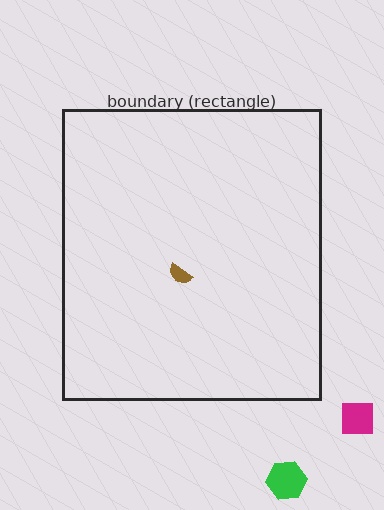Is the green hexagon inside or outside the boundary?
Outside.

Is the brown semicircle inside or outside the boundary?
Inside.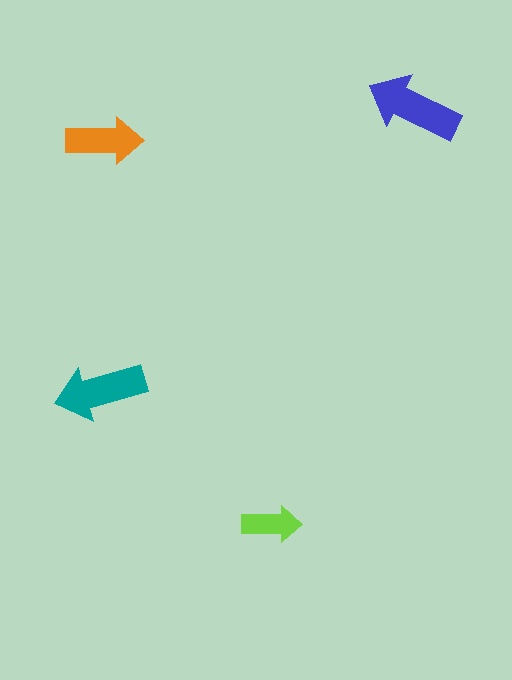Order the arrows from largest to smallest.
the blue one, the teal one, the orange one, the lime one.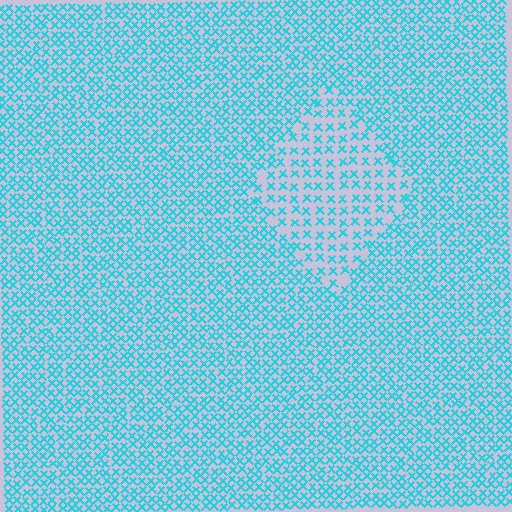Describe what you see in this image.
The image contains small cyan elements arranged at two different densities. A diamond-shaped region is visible where the elements are less densely packed than the surrounding area.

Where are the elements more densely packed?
The elements are more densely packed outside the diamond boundary.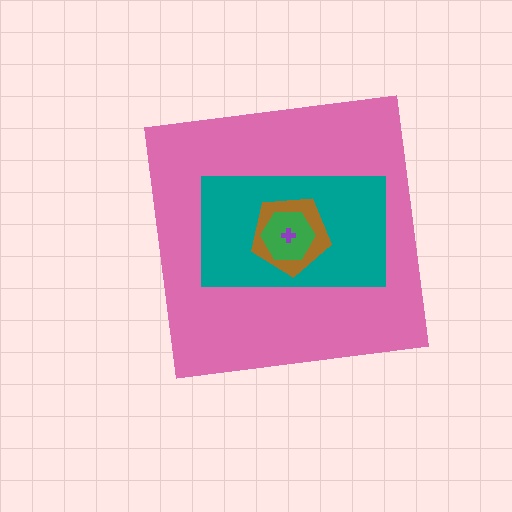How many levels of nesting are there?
5.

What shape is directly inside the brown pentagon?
The green hexagon.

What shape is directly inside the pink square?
The teal rectangle.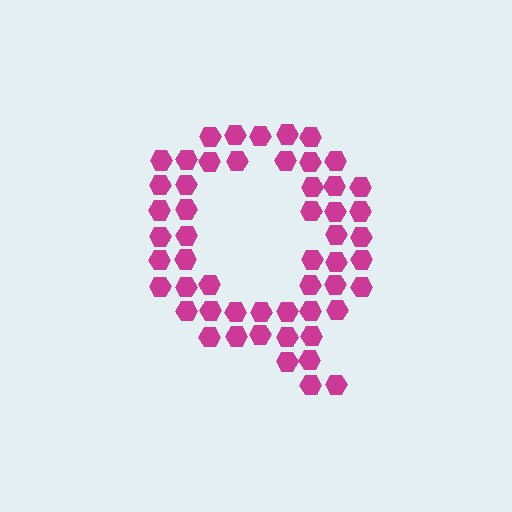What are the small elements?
The small elements are hexagons.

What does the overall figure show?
The overall figure shows the letter Q.